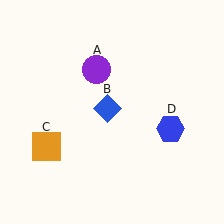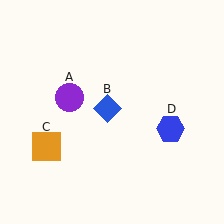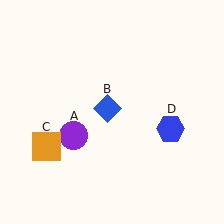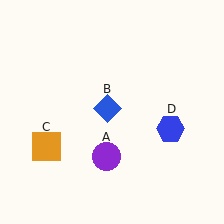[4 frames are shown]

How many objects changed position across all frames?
1 object changed position: purple circle (object A).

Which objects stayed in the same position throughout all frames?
Blue diamond (object B) and orange square (object C) and blue hexagon (object D) remained stationary.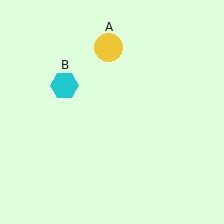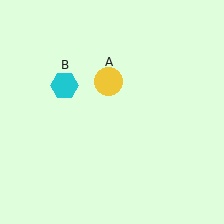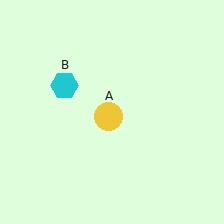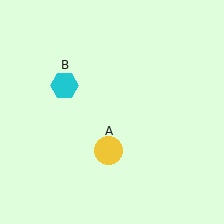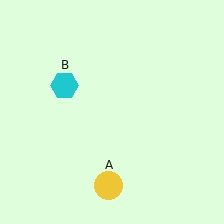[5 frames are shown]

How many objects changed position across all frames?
1 object changed position: yellow circle (object A).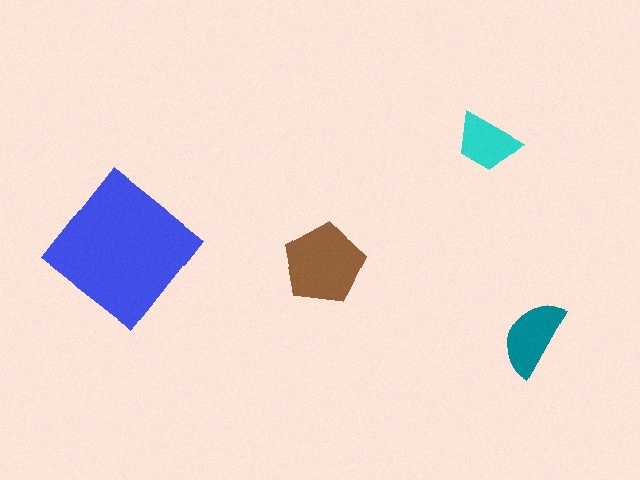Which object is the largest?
The blue diamond.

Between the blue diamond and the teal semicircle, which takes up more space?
The blue diamond.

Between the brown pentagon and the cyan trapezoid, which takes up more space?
The brown pentagon.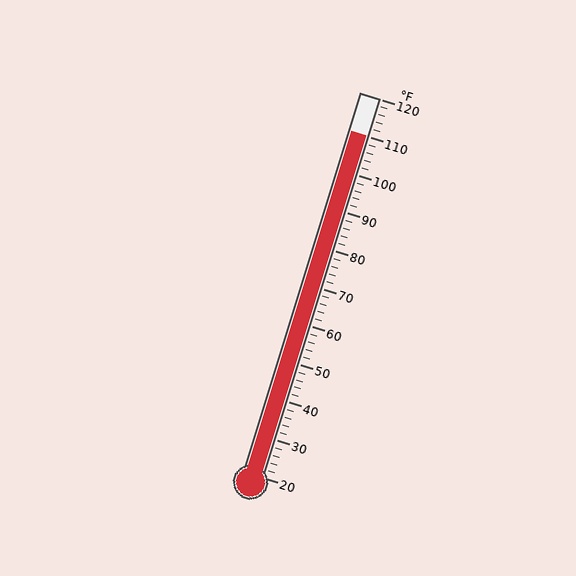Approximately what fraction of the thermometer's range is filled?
The thermometer is filled to approximately 90% of its range.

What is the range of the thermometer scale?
The thermometer scale ranges from 20°F to 120°F.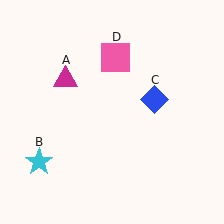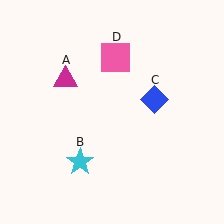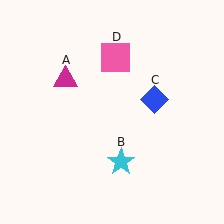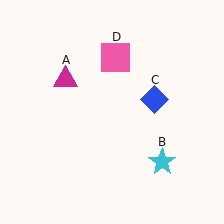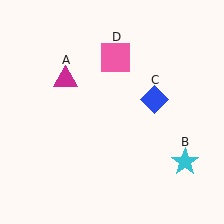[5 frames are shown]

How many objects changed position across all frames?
1 object changed position: cyan star (object B).